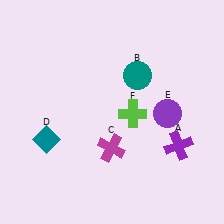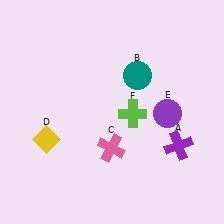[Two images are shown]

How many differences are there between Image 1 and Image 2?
There are 2 differences between the two images.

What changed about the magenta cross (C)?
In Image 1, C is magenta. In Image 2, it changed to pink.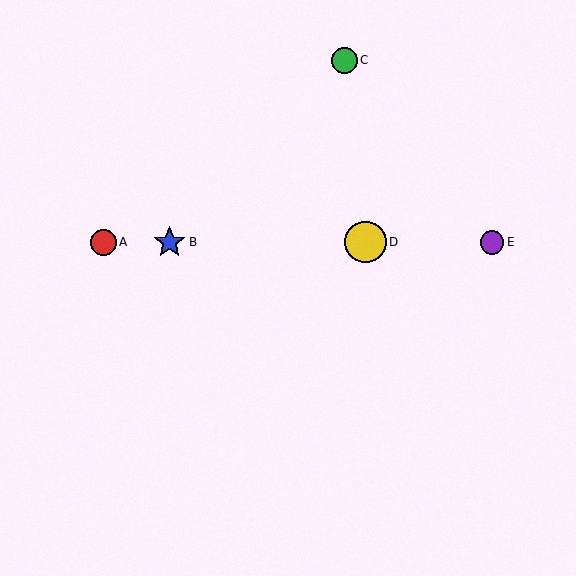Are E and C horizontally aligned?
No, E is at y≈242 and C is at y≈60.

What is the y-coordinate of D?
Object D is at y≈242.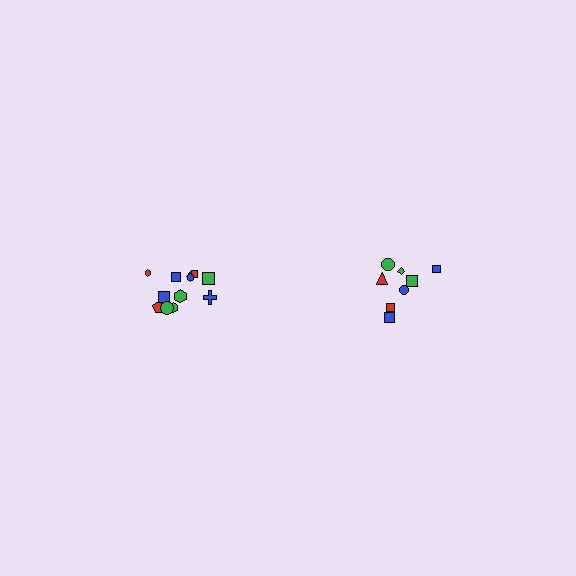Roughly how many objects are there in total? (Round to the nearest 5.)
Roughly 20 objects in total.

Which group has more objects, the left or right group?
The left group.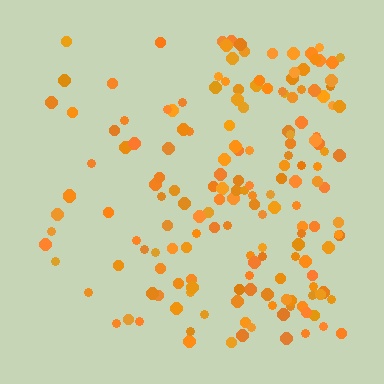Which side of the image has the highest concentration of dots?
The right.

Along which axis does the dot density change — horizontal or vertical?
Horizontal.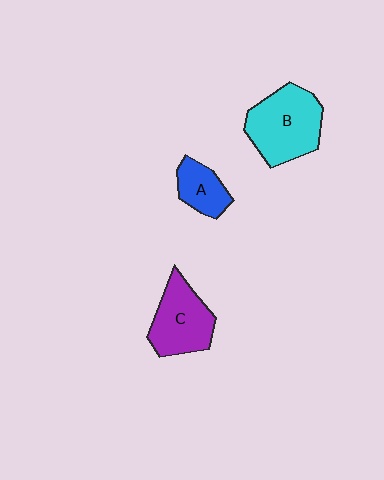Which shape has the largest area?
Shape B (cyan).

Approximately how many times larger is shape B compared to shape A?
Approximately 2.1 times.